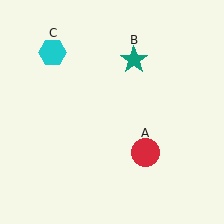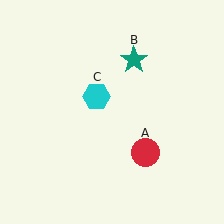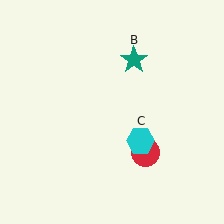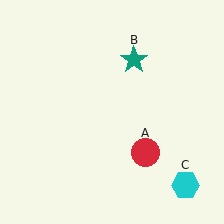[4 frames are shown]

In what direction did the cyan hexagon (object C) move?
The cyan hexagon (object C) moved down and to the right.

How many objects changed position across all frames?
1 object changed position: cyan hexagon (object C).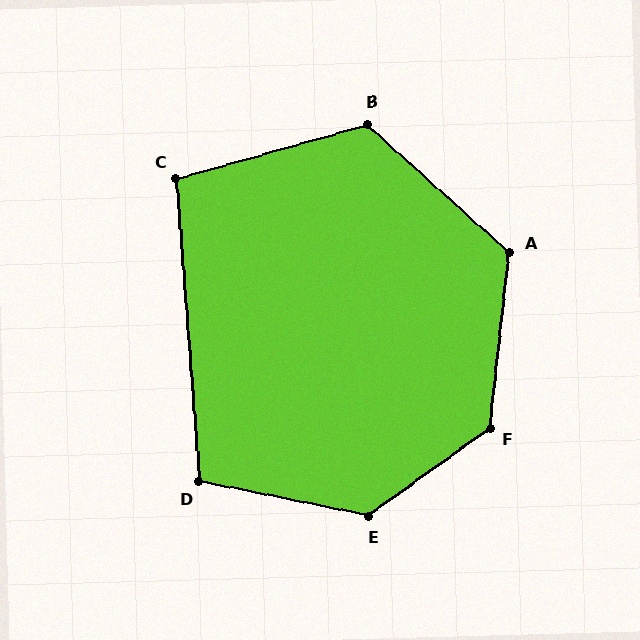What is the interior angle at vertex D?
Approximately 106 degrees (obtuse).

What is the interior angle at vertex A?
Approximately 126 degrees (obtuse).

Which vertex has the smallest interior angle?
C, at approximately 102 degrees.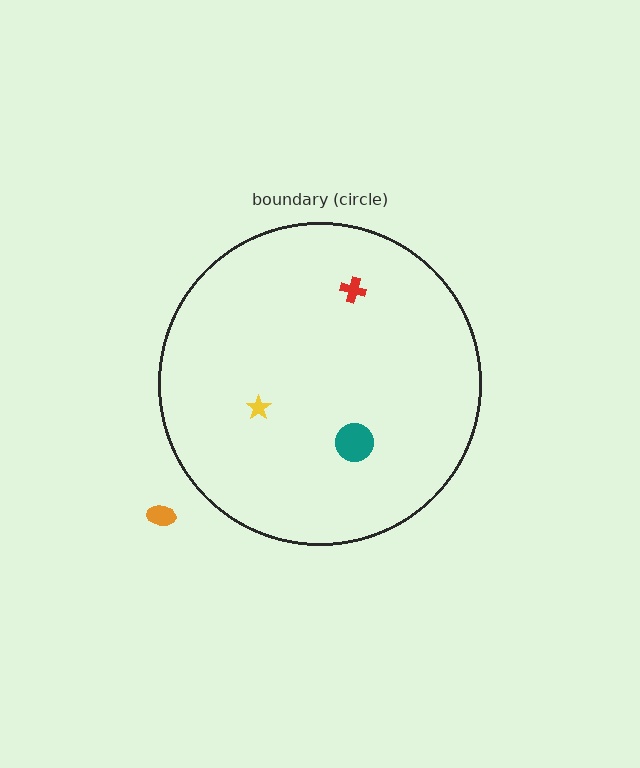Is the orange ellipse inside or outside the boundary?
Outside.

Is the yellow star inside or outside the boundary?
Inside.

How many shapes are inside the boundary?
3 inside, 1 outside.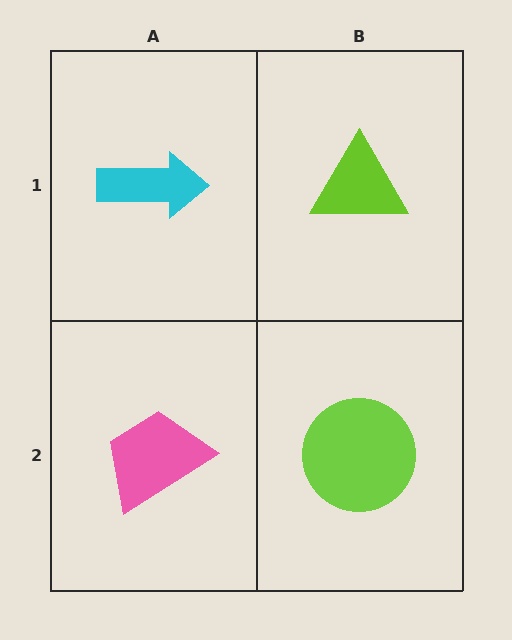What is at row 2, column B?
A lime circle.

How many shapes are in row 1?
2 shapes.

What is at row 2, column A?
A pink trapezoid.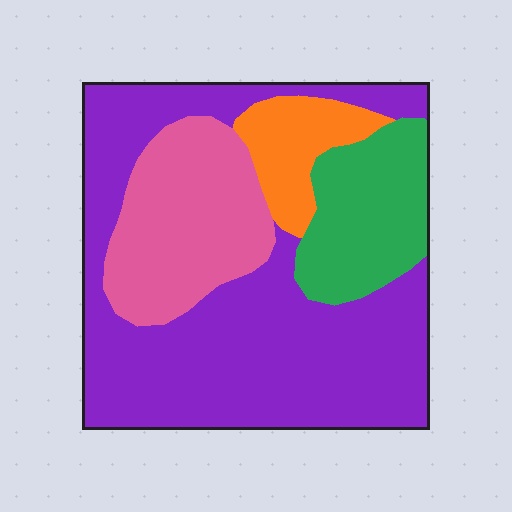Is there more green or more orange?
Green.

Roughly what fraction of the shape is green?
Green covers roughly 15% of the shape.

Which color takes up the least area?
Orange, at roughly 10%.